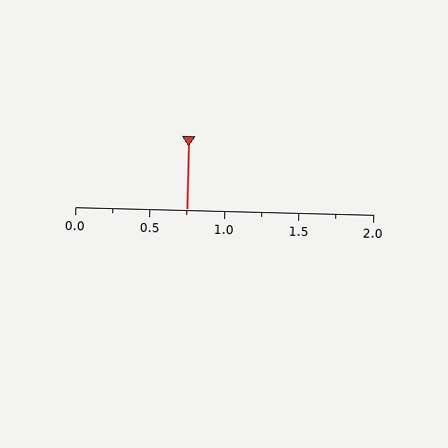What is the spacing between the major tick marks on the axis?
The major ticks are spaced 0.5 apart.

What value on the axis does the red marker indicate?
The marker indicates approximately 0.75.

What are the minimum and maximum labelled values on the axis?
The axis runs from 0.0 to 2.0.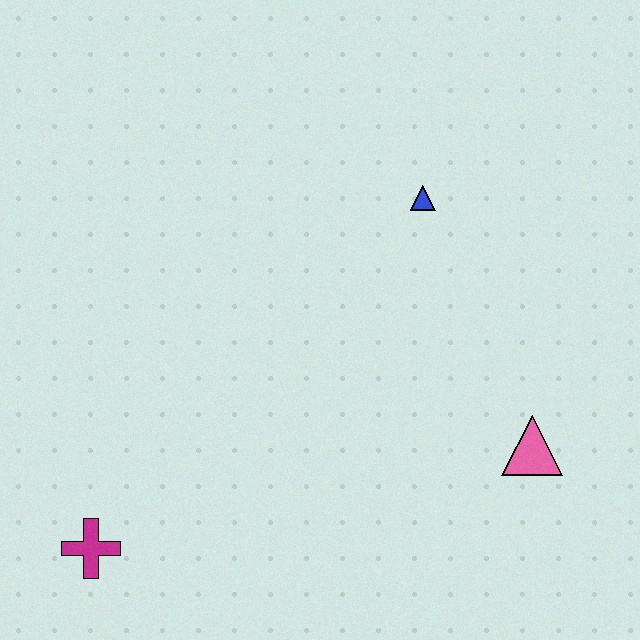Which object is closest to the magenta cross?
The pink triangle is closest to the magenta cross.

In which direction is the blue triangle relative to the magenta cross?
The blue triangle is above the magenta cross.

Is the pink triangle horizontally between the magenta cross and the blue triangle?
No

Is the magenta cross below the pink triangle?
Yes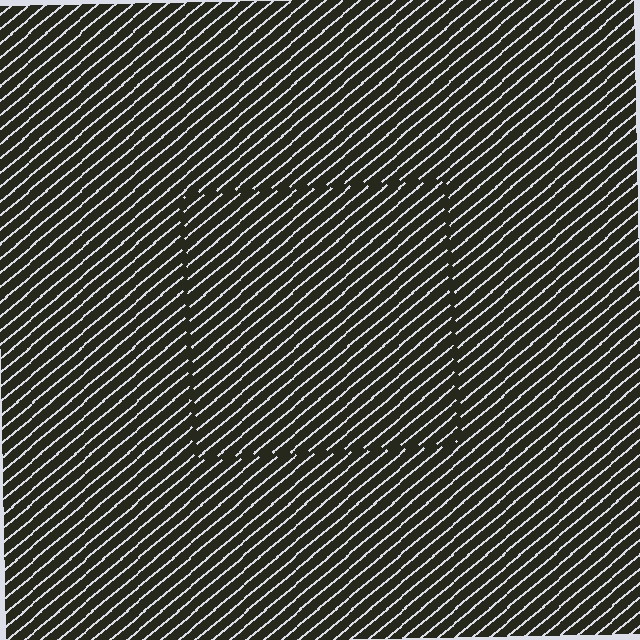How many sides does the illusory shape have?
4 sides — the line-ends trace a square.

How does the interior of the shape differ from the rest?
The interior of the shape contains the same grating, shifted by half a period — the contour is defined by the phase discontinuity where line-ends from the inner and outer gratings abut.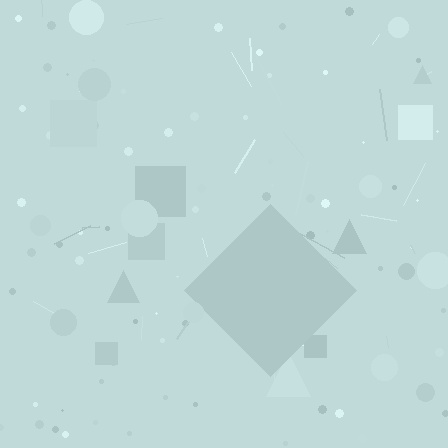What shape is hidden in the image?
A diamond is hidden in the image.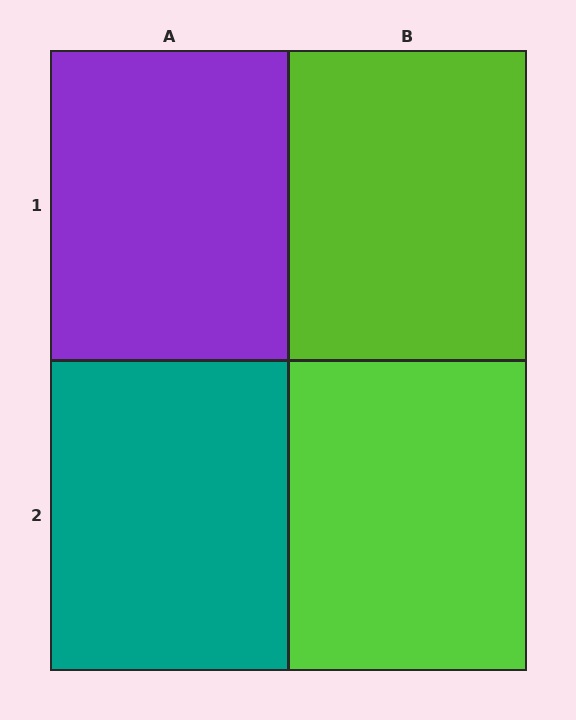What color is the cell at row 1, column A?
Purple.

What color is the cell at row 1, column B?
Lime.